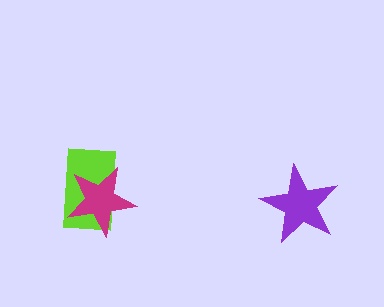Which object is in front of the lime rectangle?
The magenta star is in front of the lime rectangle.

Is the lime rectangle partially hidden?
Yes, it is partially covered by another shape.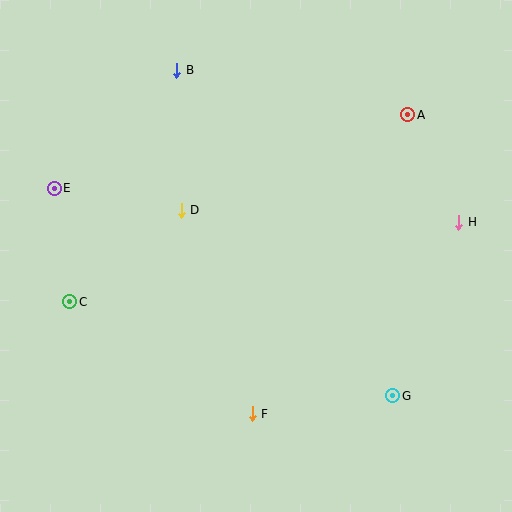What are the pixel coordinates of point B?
Point B is at (177, 70).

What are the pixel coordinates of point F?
Point F is at (252, 414).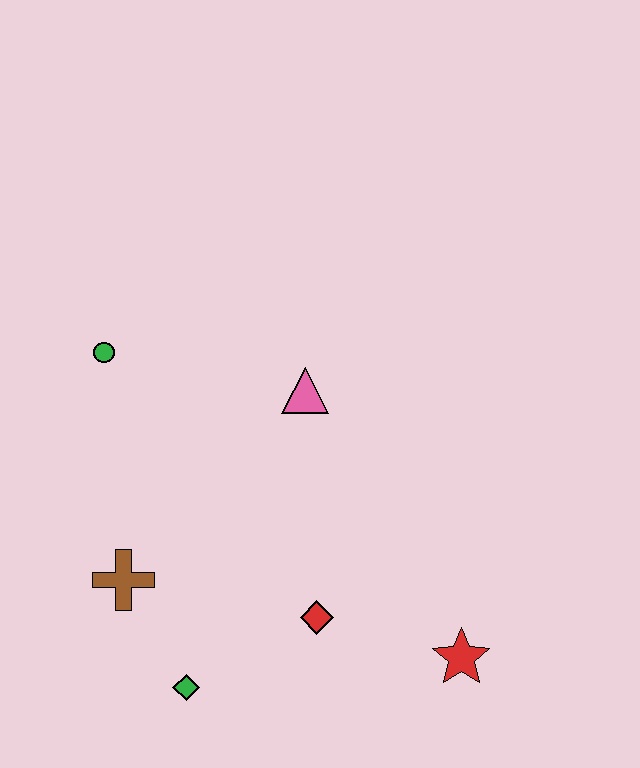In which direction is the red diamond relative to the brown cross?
The red diamond is to the right of the brown cross.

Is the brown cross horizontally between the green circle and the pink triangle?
Yes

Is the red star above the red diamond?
No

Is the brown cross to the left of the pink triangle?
Yes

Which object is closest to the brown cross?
The green diamond is closest to the brown cross.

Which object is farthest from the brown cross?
The red star is farthest from the brown cross.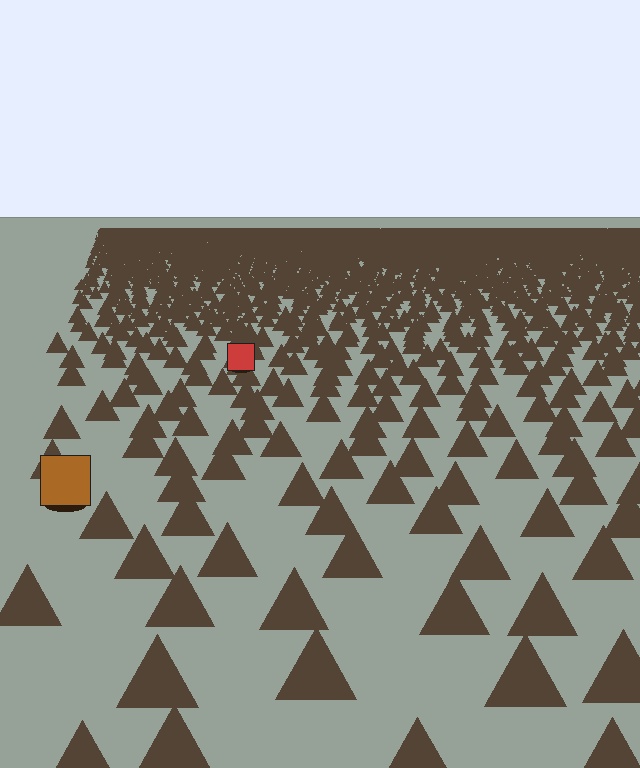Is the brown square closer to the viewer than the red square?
Yes. The brown square is closer — you can tell from the texture gradient: the ground texture is coarser near it.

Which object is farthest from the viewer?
The red square is farthest from the viewer. It appears smaller and the ground texture around it is denser.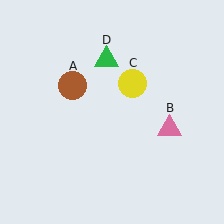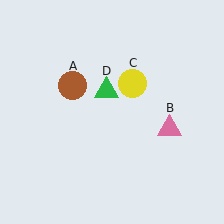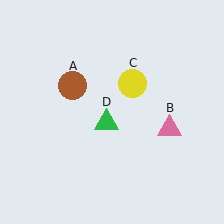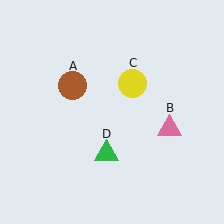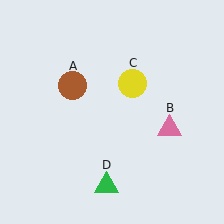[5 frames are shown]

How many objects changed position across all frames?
1 object changed position: green triangle (object D).